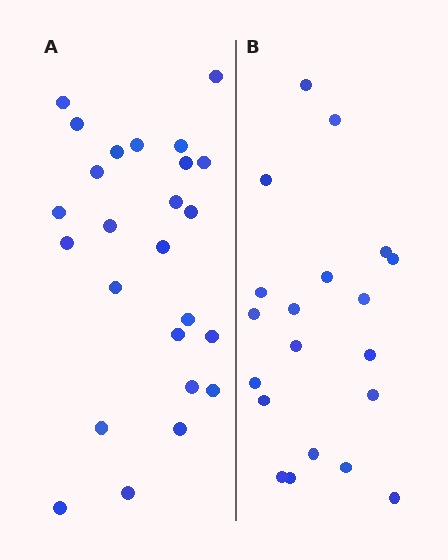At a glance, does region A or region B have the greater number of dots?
Region A (the left region) has more dots.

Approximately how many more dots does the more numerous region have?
Region A has about 5 more dots than region B.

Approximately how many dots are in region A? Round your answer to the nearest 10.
About 20 dots. (The exact count is 25, which rounds to 20.)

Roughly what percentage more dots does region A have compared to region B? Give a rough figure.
About 25% more.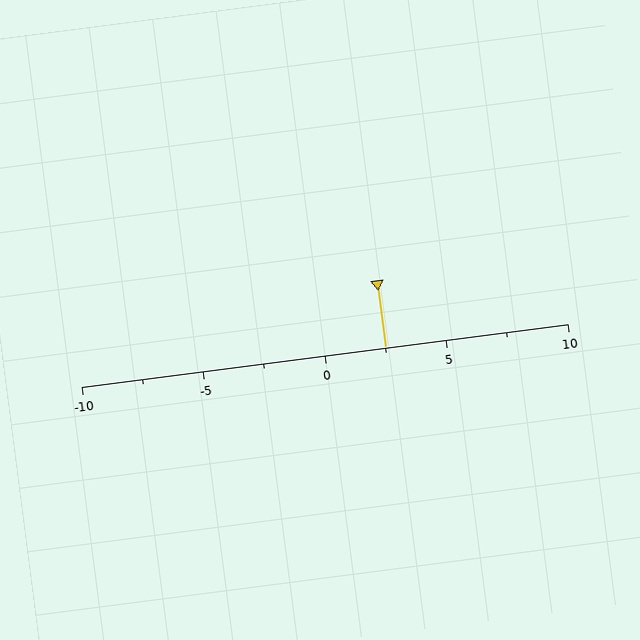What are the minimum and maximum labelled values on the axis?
The axis runs from -10 to 10.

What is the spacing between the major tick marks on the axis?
The major ticks are spaced 5 apart.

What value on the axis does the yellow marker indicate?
The marker indicates approximately 2.5.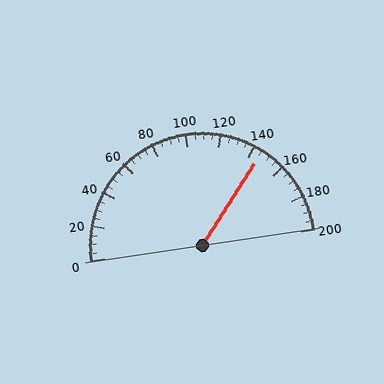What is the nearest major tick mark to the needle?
The nearest major tick mark is 140.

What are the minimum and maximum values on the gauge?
The gauge ranges from 0 to 200.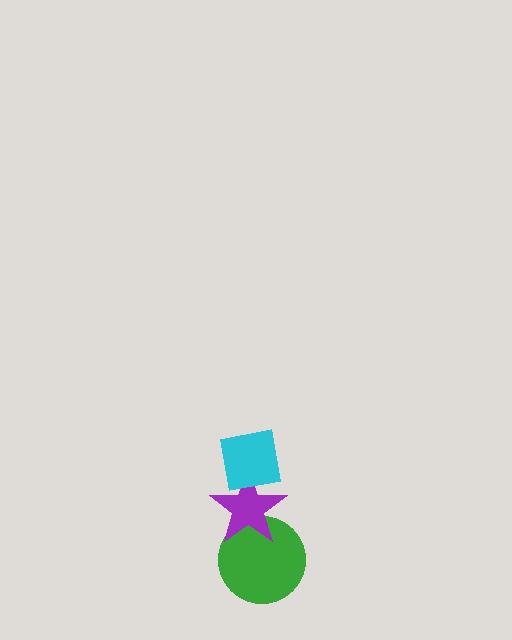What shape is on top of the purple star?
The cyan square is on top of the purple star.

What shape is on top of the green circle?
The purple star is on top of the green circle.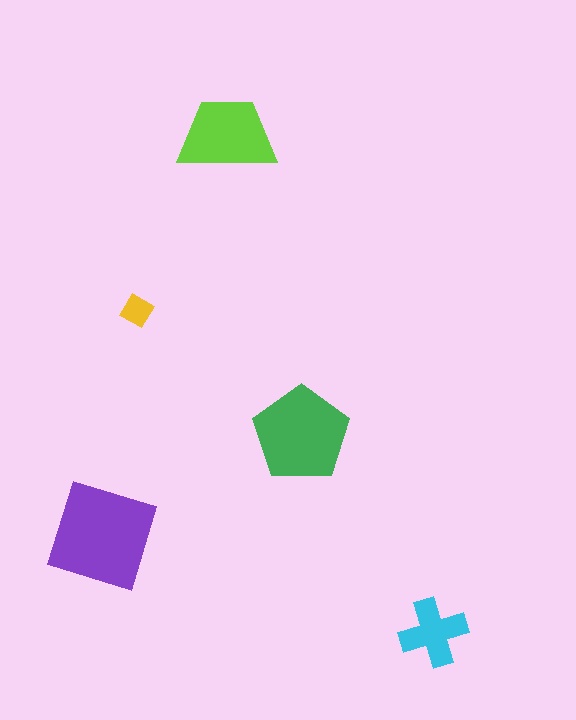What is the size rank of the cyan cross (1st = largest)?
4th.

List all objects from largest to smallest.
The purple diamond, the green pentagon, the lime trapezoid, the cyan cross, the yellow diamond.